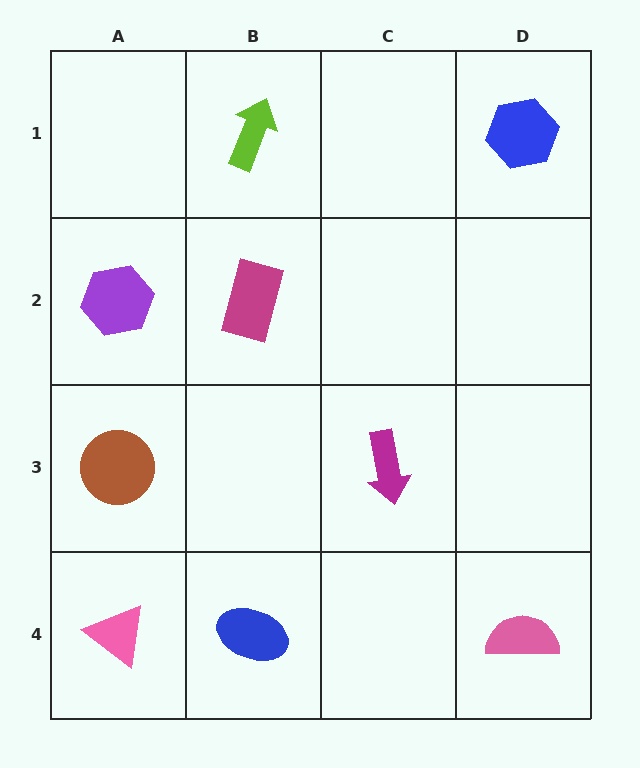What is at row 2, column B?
A magenta rectangle.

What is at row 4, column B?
A blue ellipse.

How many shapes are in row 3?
2 shapes.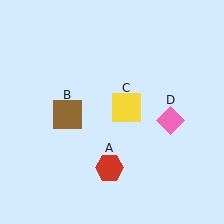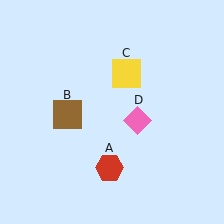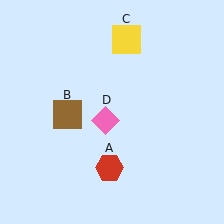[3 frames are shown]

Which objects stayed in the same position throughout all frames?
Red hexagon (object A) and brown square (object B) remained stationary.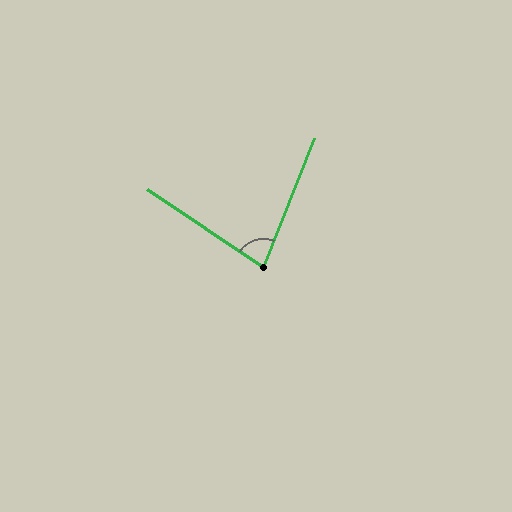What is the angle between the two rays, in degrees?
Approximately 78 degrees.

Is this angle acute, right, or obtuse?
It is acute.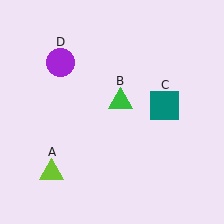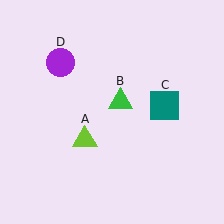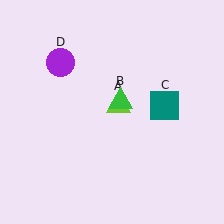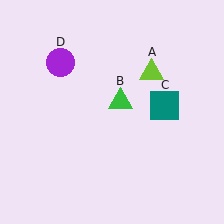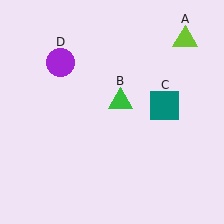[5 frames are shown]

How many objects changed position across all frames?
1 object changed position: lime triangle (object A).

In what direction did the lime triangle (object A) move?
The lime triangle (object A) moved up and to the right.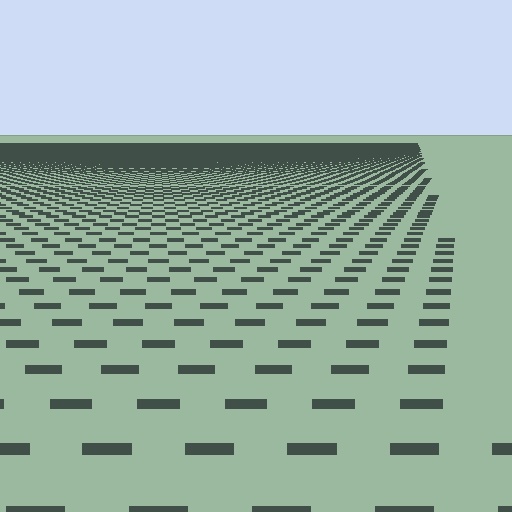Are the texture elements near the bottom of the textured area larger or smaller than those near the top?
Larger. Near the bottom, elements are closer to the viewer and appear at a bigger on-screen size.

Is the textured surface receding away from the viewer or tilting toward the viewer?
The surface is receding away from the viewer. Texture elements get smaller and denser toward the top.